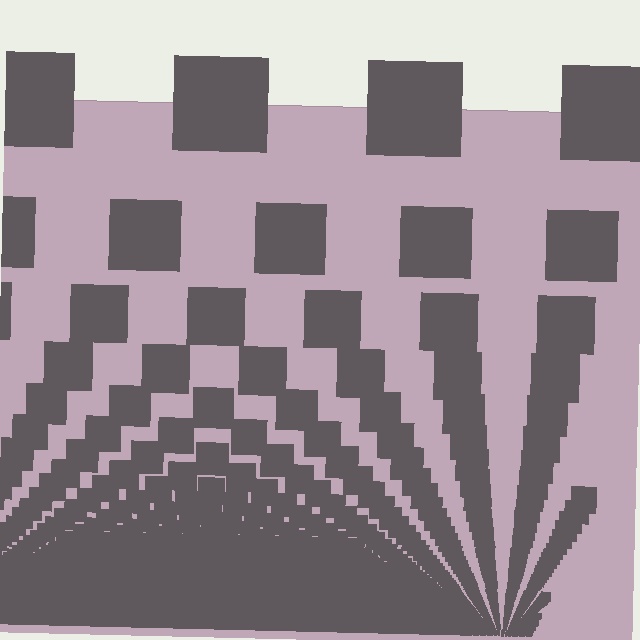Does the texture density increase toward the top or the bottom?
Density increases toward the bottom.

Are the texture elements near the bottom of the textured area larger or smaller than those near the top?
Smaller. The gradient is inverted — elements near the bottom are smaller and denser.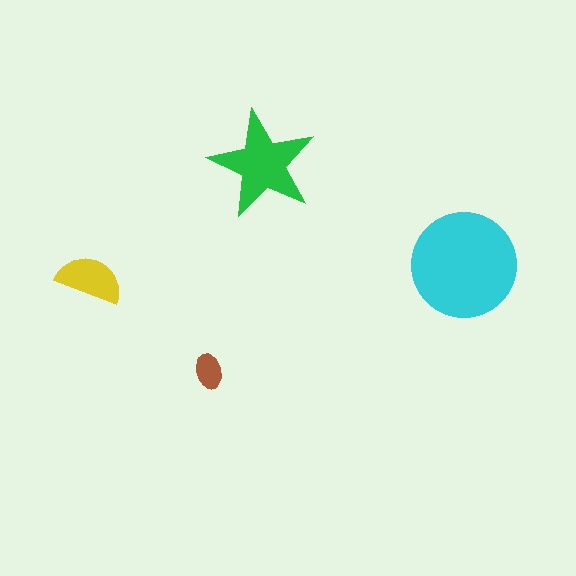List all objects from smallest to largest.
The brown ellipse, the yellow semicircle, the green star, the cyan circle.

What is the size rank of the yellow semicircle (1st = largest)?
3rd.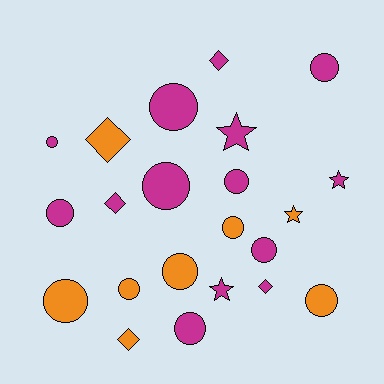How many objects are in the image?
There are 22 objects.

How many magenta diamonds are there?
There are 3 magenta diamonds.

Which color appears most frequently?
Magenta, with 14 objects.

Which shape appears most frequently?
Circle, with 13 objects.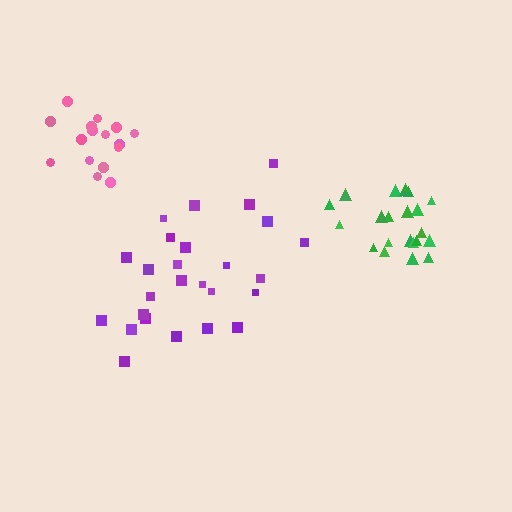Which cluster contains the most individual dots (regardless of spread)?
Purple (26).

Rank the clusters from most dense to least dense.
green, pink, purple.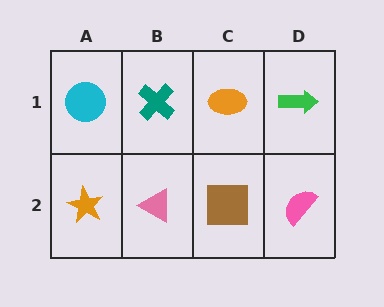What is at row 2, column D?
A pink semicircle.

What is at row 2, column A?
An orange star.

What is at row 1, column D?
A green arrow.